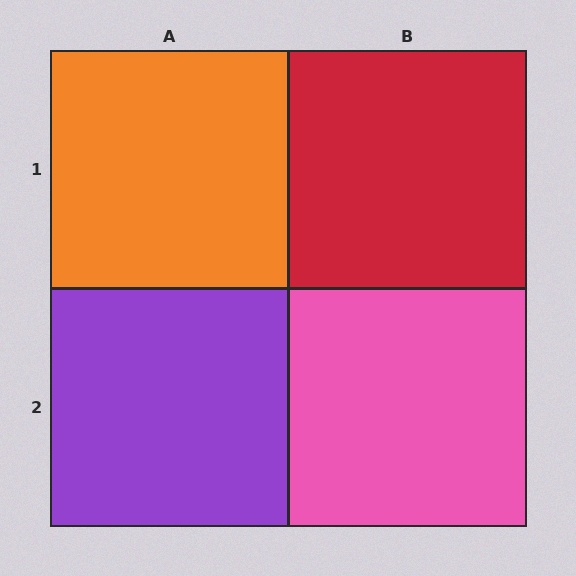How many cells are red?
1 cell is red.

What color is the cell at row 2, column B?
Pink.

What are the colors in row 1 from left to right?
Orange, red.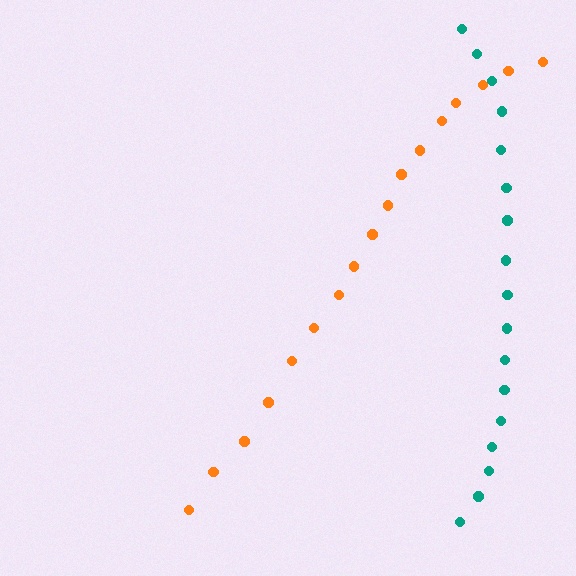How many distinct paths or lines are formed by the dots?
There are 2 distinct paths.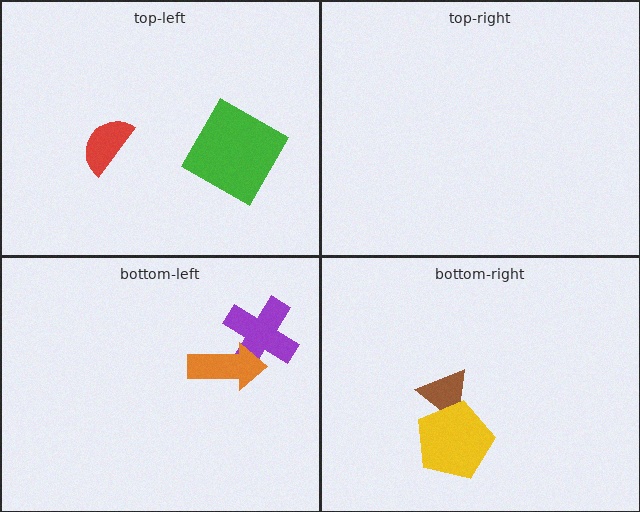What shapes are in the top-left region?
The red semicircle, the green square.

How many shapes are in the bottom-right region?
2.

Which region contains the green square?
The top-left region.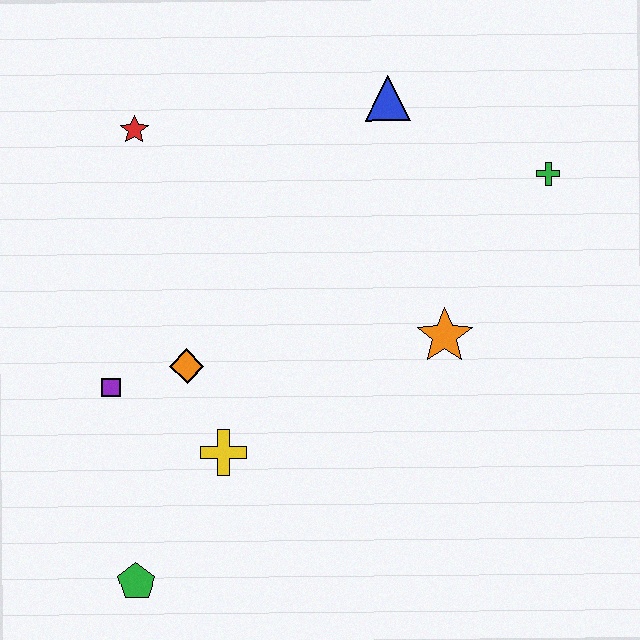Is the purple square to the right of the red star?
No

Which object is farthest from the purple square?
The green cross is farthest from the purple square.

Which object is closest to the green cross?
The blue triangle is closest to the green cross.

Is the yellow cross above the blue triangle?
No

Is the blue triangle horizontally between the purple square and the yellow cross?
No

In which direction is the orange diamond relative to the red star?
The orange diamond is below the red star.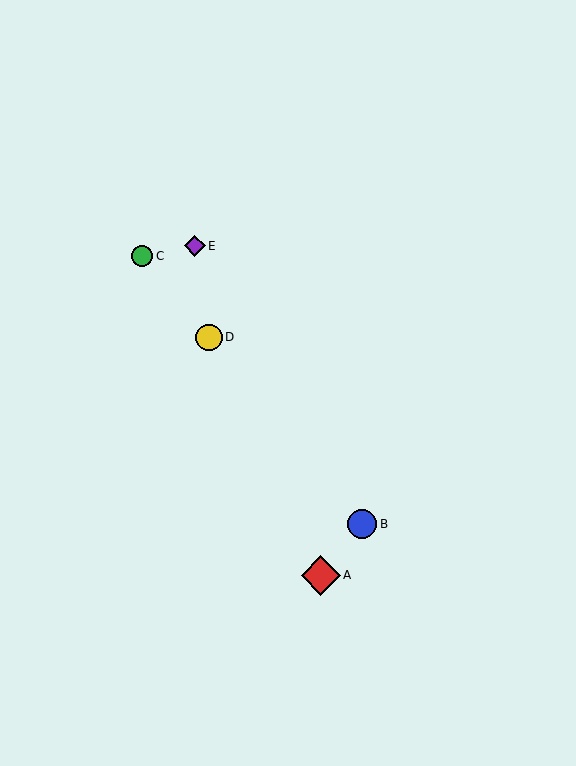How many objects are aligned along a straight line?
3 objects (B, C, D) are aligned along a straight line.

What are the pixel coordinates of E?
Object E is at (195, 246).